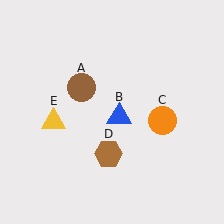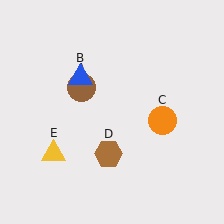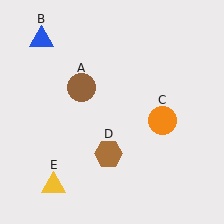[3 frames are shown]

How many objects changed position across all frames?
2 objects changed position: blue triangle (object B), yellow triangle (object E).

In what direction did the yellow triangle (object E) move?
The yellow triangle (object E) moved down.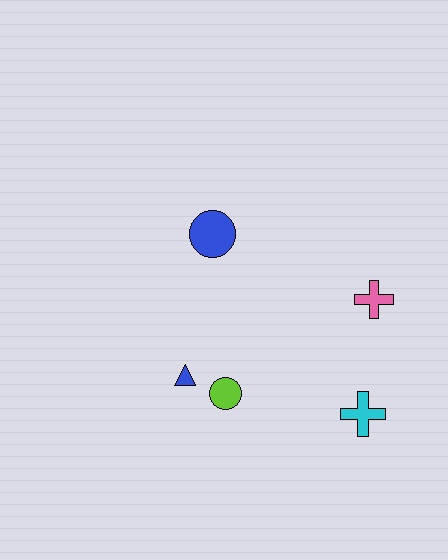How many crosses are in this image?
There are 2 crosses.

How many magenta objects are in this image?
There are no magenta objects.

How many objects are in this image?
There are 5 objects.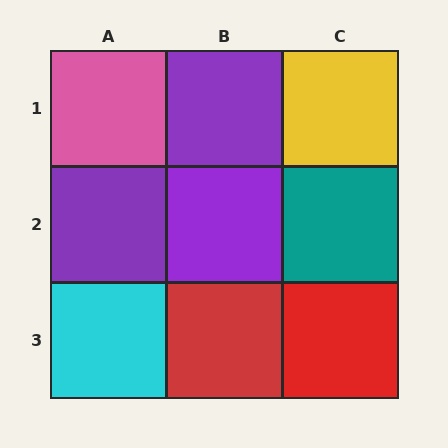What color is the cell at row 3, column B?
Red.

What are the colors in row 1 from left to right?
Pink, purple, yellow.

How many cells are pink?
1 cell is pink.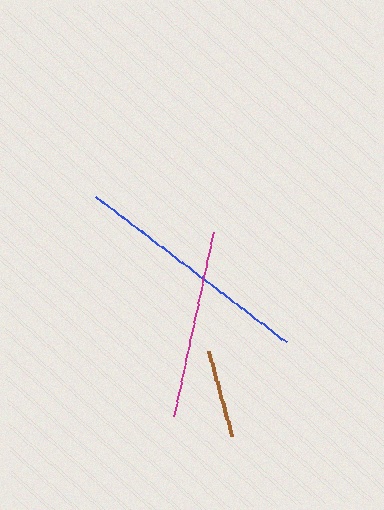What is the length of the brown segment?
The brown segment is approximately 88 pixels long.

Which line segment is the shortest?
The brown line is the shortest at approximately 88 pixels.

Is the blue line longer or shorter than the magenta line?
The blue line is longer than the magenta line.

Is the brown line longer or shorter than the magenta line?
The magenta line is longer than the brown line.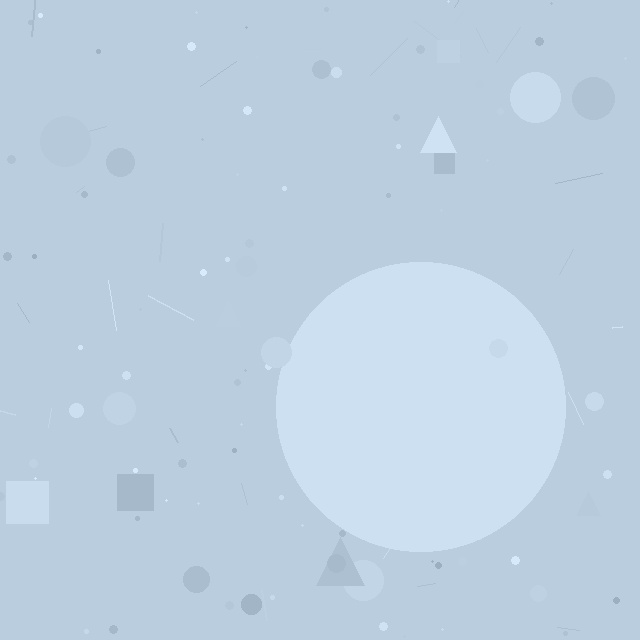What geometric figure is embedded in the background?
A circle is embedded in the background.